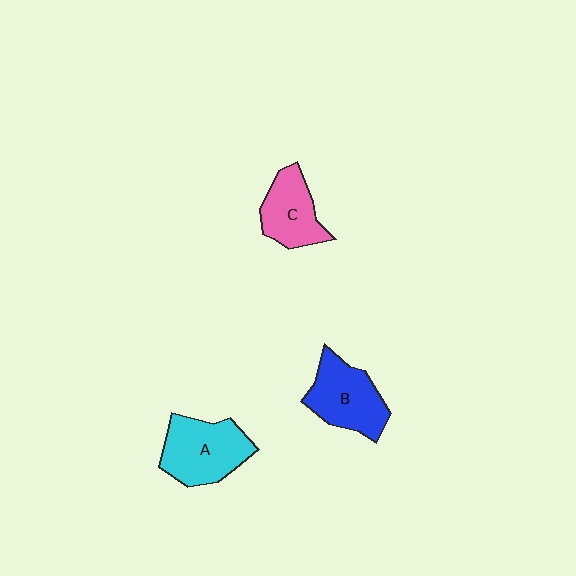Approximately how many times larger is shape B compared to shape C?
Approximately 1.2 times.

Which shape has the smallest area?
Shape C (pink).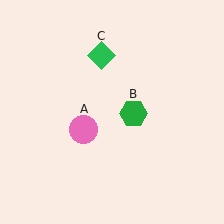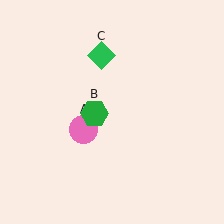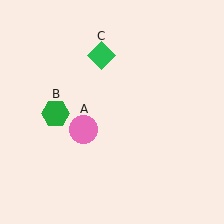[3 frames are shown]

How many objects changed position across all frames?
1 object changed position: green hexagon (object B).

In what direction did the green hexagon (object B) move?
The green hexagon (object B) moved left.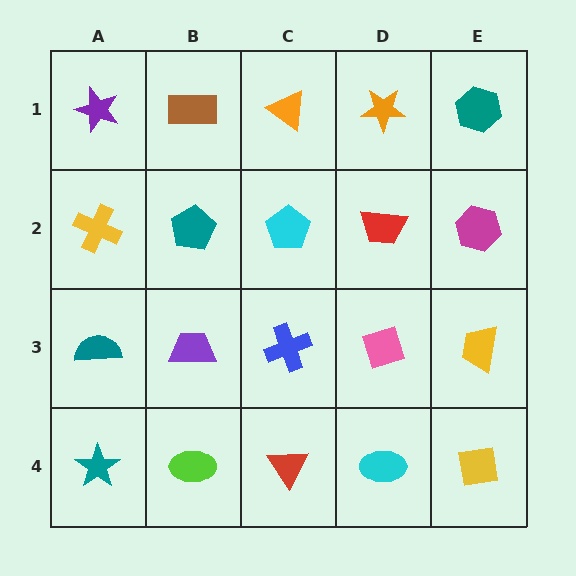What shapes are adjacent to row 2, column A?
A purple star (row 1, column A), a teal semicircle (row 3, column A), a teal pentagon (row 2, column B).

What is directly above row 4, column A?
A teal semicircle.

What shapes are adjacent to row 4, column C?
A blue cross (row 3, column C), a lime ellipse (row 4, column B), a cyan ellipse (row 4, column D).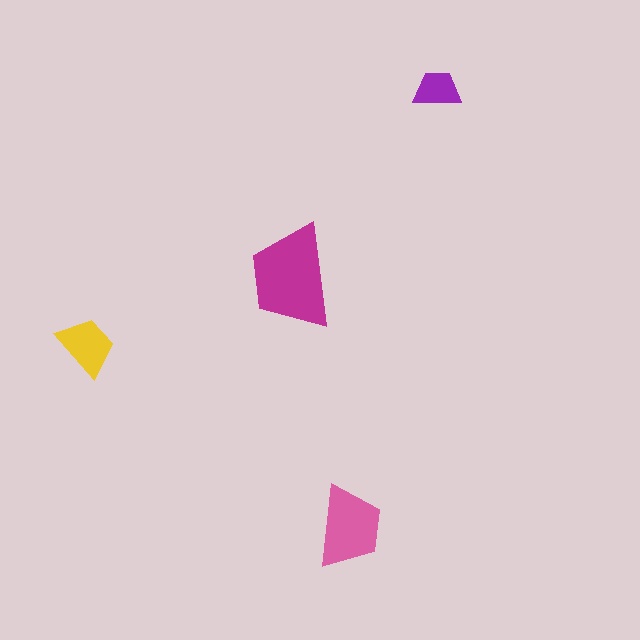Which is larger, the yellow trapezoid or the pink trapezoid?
The pink one.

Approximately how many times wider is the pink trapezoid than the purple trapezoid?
About 1.5 times wider.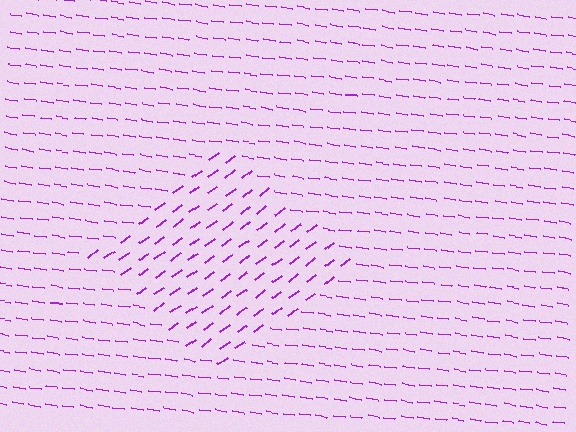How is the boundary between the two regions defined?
The boundary is defined purely by a change in line orientation (approximately 45 degrees difference). All lines are the same color and thickness.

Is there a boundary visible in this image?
Yes, there is a texture boundary formed by a change in line orientation.